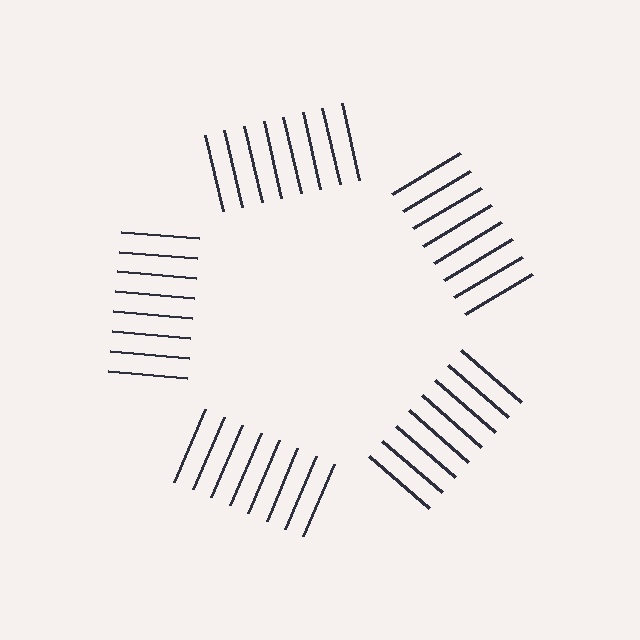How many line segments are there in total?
40 — 8 along each of the 5 edges.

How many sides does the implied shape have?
5 sides — the line-ends trace a pentagon.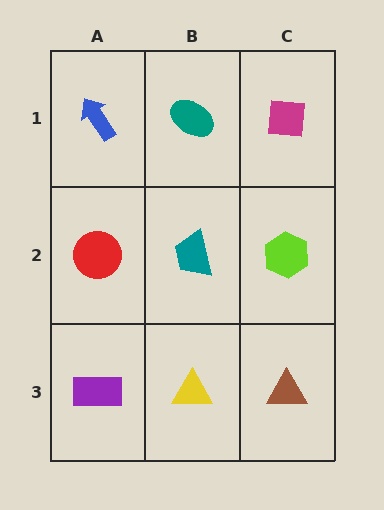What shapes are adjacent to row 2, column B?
A teal ellipse (row 1, column B), a yellow triangle (row 3, column B), a red circle (row 2, column A), a lime hexagon (row 2, column C).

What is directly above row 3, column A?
A red circle.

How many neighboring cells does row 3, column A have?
2.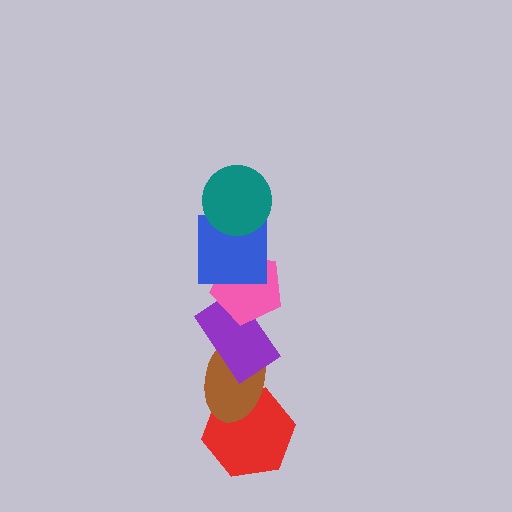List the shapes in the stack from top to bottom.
From top to bottom: the teal circle, the blue square, the pink pentagon, the purple rectangle, the brown ellipse, the red hexagon.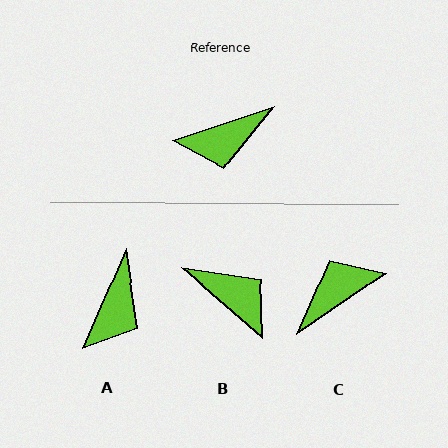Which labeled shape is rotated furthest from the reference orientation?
C, about 165 degrees away.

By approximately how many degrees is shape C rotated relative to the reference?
Approximately 165 degrees clockwise.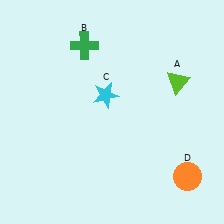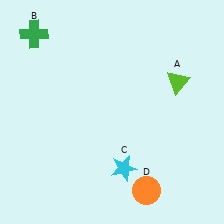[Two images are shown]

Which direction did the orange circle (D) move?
The orange circle (D) moved left.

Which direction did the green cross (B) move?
The green cross (B) moved left.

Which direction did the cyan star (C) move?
The cyan star (C) moved down.